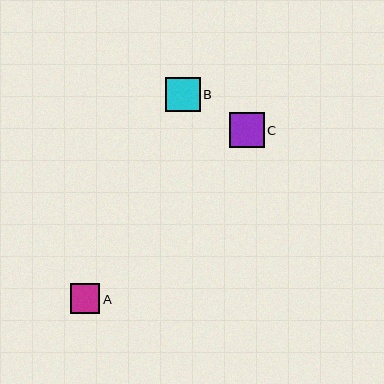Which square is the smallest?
Square A is the smallest with a size of approximately 29 pixels.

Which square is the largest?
Square C is the largest with a size of approximately 35 pixels.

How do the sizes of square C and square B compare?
Square C and square B are approximately the same size.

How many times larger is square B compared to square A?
Square B is approximately 1.2 times the size of square A.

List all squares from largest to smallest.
From largest to smallest: C, B, A.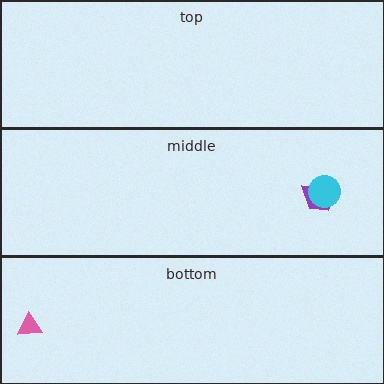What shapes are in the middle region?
The purple trapezoid, the cyan circle.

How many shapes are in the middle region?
2.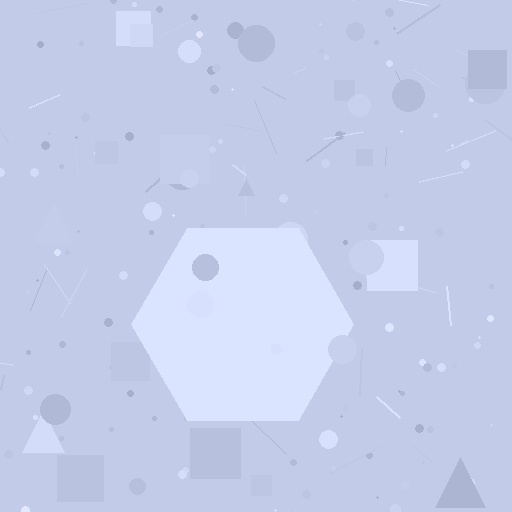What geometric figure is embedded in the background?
A hexagon is embedded in the background.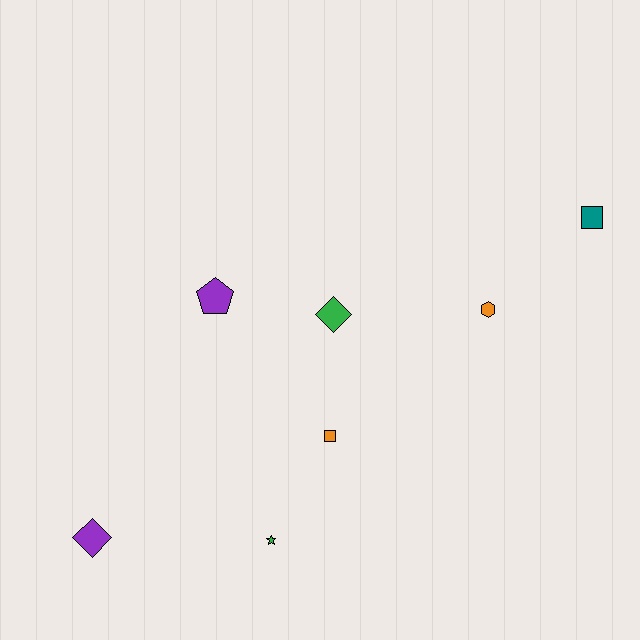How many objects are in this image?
There are 7 objects.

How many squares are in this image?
There are 2 squares.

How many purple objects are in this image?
There are 2 purple objects.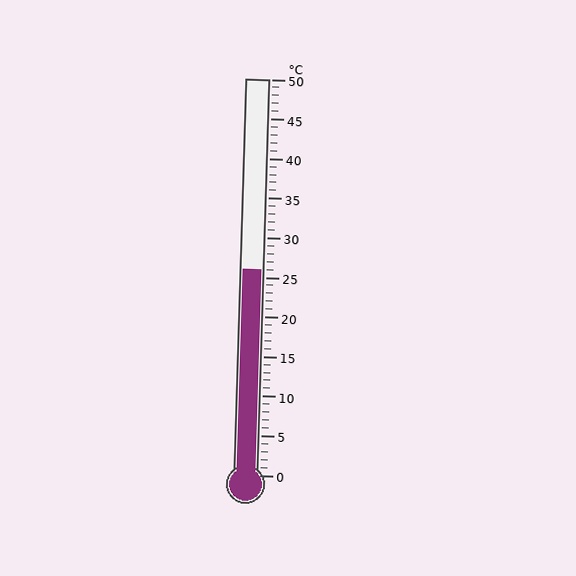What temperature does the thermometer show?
The thermometer shows approximately 26°C.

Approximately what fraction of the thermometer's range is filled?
The thermometer is filled to approximately 50% of its range.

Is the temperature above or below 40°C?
The temperature is below 40°C.